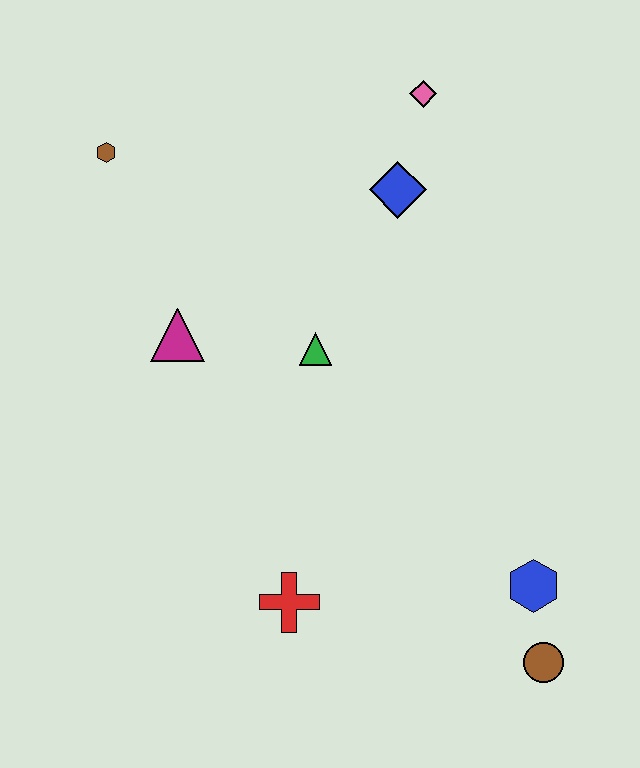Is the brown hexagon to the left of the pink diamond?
Yes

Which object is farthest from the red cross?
The pink diamond is farthest from the red cross.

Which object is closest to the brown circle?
The blue hexagon is closest to the brown circle.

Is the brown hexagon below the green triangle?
No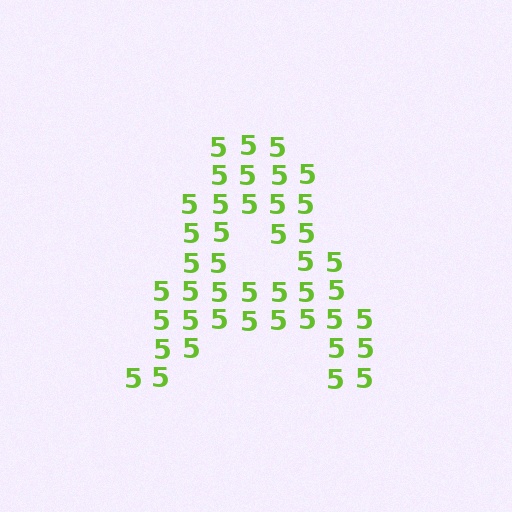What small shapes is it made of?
It is made of small digit 5's.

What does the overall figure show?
The overall figure shows the letter A.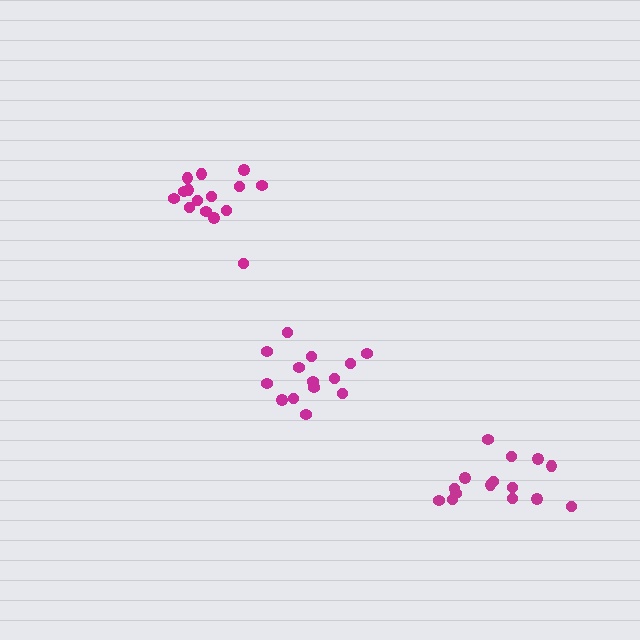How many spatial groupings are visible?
There are 3 spatial groupings.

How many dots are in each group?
Group 1: 15 dots, Group 2: 15 dots, Group 3: 15 dots (45 total).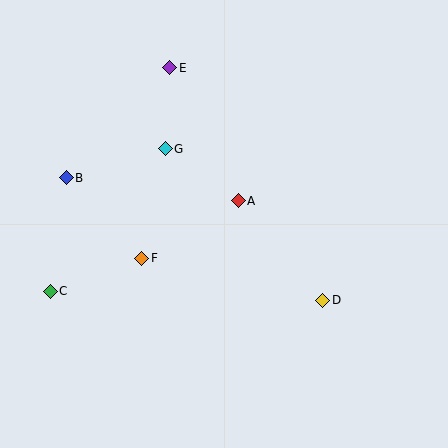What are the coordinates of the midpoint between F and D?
The midpoint between F and D is at (232, 279).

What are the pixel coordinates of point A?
Point A is at (238, 201).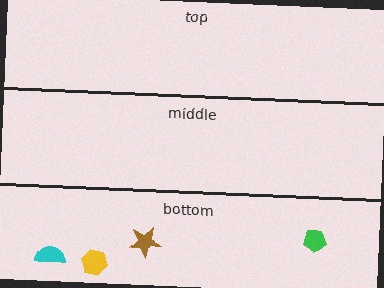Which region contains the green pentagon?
The bottom region.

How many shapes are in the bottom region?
4.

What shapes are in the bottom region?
The cyan semicircle, the yellow hexagon, the green pentagon, the brown star.